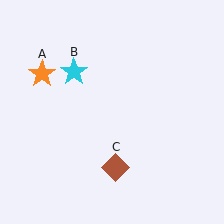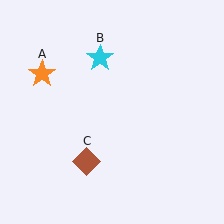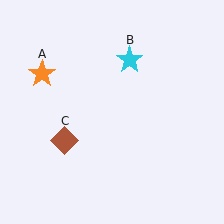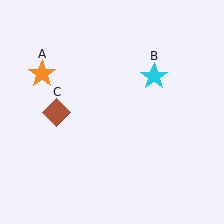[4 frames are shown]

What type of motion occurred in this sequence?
The cyan star (object B), brown diamond (object C) rotated clockwise around the center of the scene.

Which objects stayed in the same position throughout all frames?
Orange star (object A) remained stationary.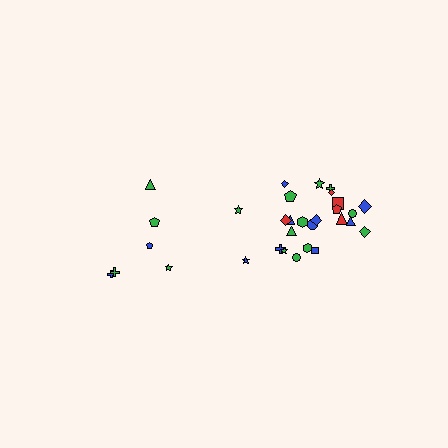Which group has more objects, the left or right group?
The right group.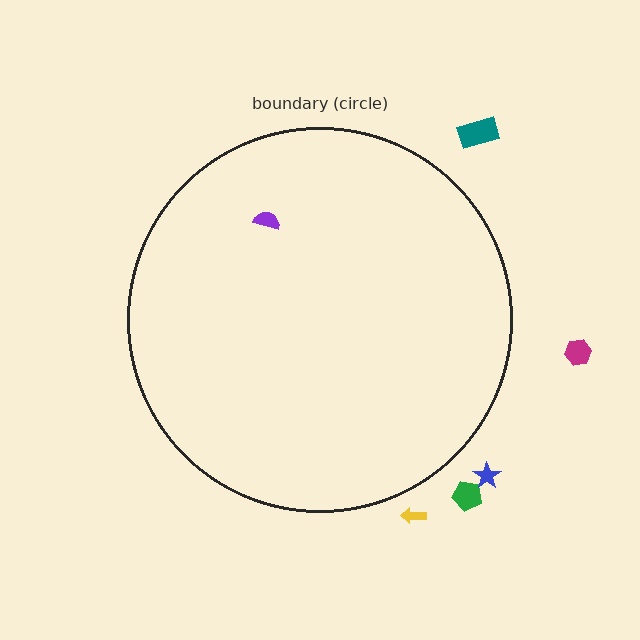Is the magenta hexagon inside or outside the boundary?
Outside.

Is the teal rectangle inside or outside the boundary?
Outside.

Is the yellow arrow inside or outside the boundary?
Outside.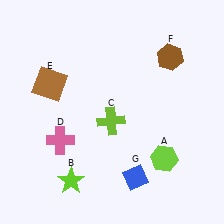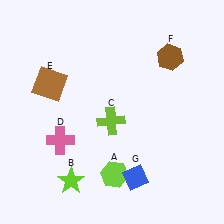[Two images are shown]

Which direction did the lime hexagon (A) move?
The lime hexagon (A) moved left.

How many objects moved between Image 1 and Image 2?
1 object moved between the two images.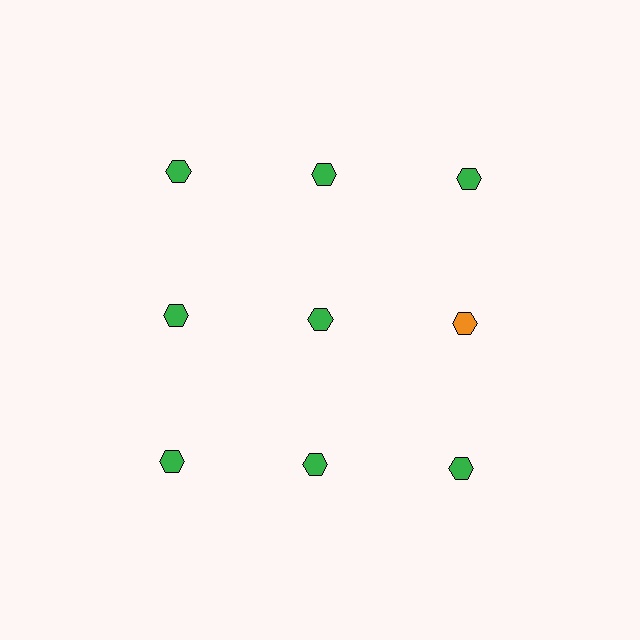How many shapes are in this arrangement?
There are 9 shapes arranged in a grid pattern.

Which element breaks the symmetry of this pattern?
The orange hexagon in the second row, center column breaks the symmetry. All other shapes are green hexagons.